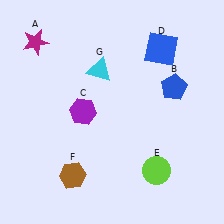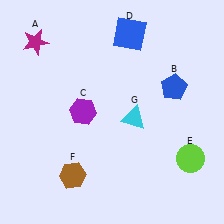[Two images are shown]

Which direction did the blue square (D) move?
The blue square (D) moved left.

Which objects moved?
The objects that moved are: the blue square (D), the lime circle (E), the cyan triangle (G).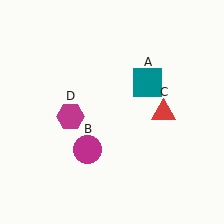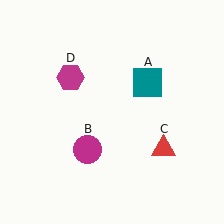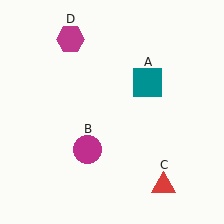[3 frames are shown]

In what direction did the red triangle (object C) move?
The red triangle (object C) moved down.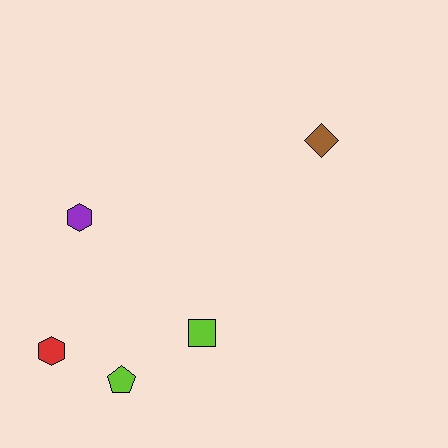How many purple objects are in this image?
There is 1 purple object.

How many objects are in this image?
There are 5 objects.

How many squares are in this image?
There is 1 square.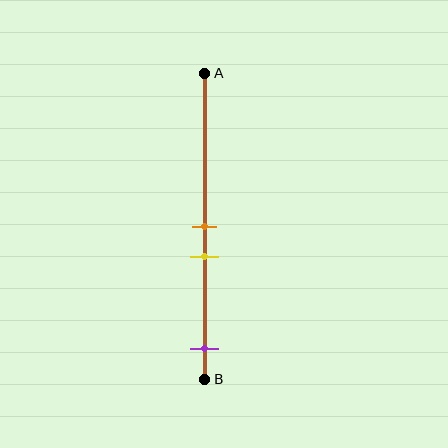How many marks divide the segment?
There are 3 marks dividing the segment.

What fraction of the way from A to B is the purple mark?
The purple mark is approximately 90% (0.9) of the way from A to B.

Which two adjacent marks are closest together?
The orange and yellow marks are the closest adjacent pair.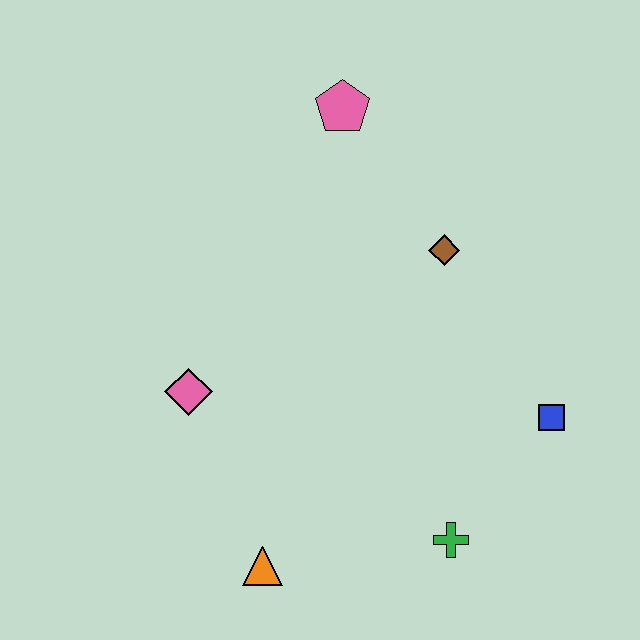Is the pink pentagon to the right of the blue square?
No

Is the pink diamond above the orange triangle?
Yes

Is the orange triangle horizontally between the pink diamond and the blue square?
Yes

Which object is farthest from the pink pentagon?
The orange triangle is farthest from the pink pentagon.